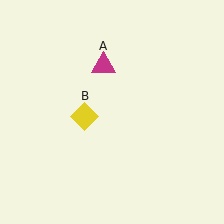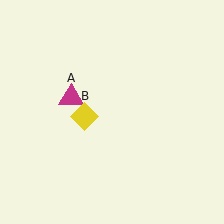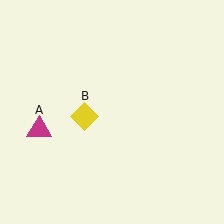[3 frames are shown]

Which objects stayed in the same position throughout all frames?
Yellow diamond (object B) remained stationary.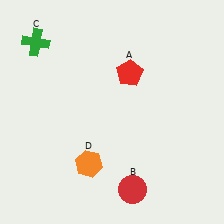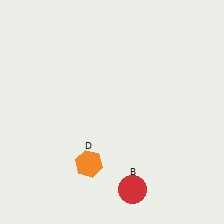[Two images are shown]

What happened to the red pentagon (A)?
The red pentagon (A) was removed in Image 2. It was in the top-right area of Image 1.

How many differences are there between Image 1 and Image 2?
There are 2 differences between the two images.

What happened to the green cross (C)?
The green cross (C) was removed in Image 2. It was in the top-left area of Image 1.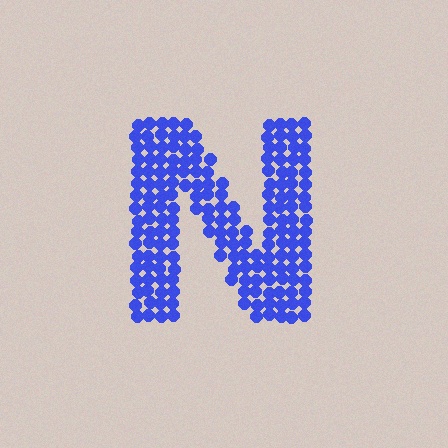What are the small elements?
The small elements are circles.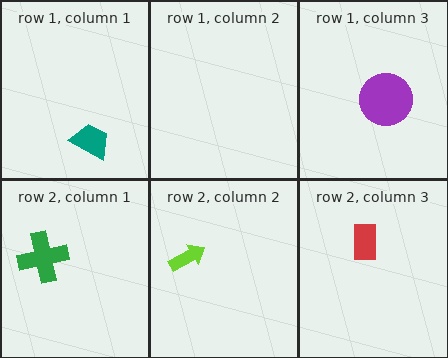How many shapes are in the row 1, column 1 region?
1.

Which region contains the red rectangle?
The row 2, column 3 region.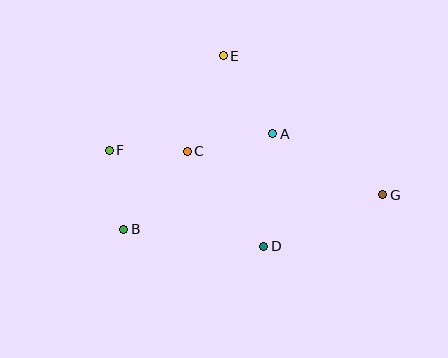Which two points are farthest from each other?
Points F and G are farthest from each other.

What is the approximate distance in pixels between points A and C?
The distance between A and C is approximately 87 pixels.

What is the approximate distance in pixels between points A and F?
The distance between A and F is approximately 164 pixels.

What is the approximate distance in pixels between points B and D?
The distance between B and D is approximately 141 pixels.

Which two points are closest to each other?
Points C and F are closest to each other.